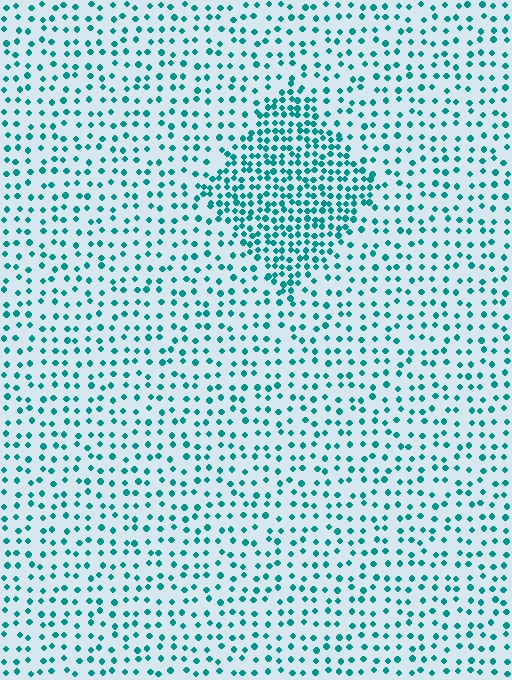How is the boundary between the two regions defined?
The boundary is defined by a change in element density (approximately 2.2x ratio). All elements are the same color, size, and shape.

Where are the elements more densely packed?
The elements are more densely packed inside the diamond boundary.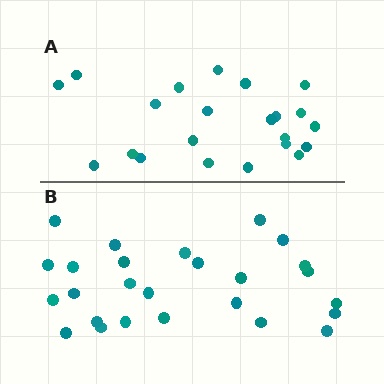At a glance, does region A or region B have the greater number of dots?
Region B (the bottom region) has more dots.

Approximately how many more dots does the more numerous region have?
Region B has about 4 more dots than region A.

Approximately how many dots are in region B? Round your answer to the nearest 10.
About 30 dots. (The exact count is 26, which rounds to 30.)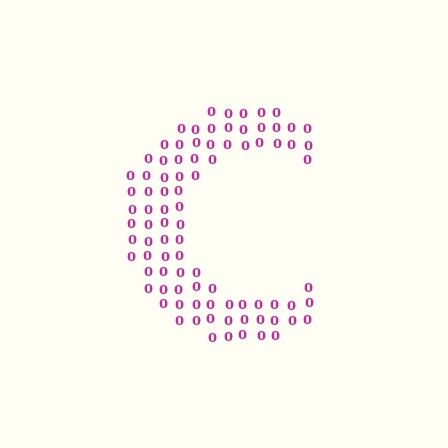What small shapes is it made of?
It is made of small digit 0's.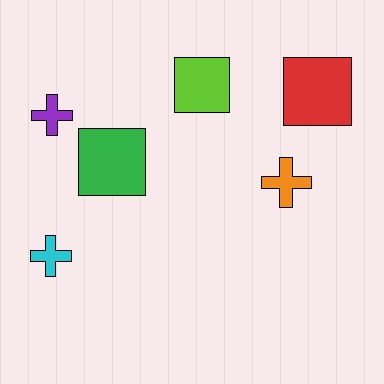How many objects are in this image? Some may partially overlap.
There are 6 objects.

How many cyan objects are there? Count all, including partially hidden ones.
There is 1 cyan object.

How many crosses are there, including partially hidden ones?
There are 3 crosses.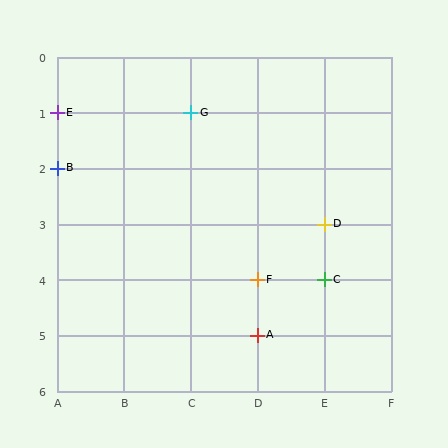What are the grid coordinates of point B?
Point B is at grid coordinates (A, 2).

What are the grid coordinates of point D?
Point D is at grid coordinates (E, 3).